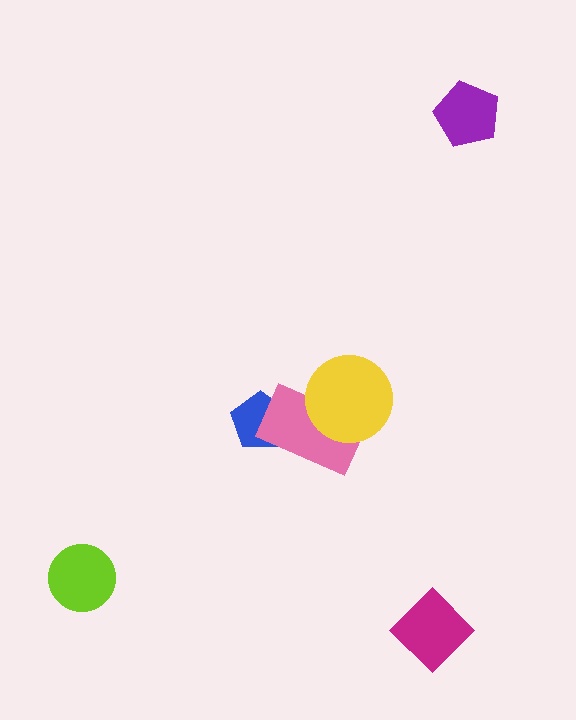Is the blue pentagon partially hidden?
Yes, it is partially covered by another shape.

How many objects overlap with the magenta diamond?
0 objects overlap with the magenta diamond.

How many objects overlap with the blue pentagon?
1 object overlaps with the blue pentagon.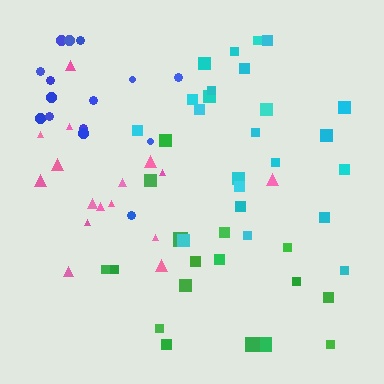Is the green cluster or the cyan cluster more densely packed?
Cyan.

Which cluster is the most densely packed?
Cyan.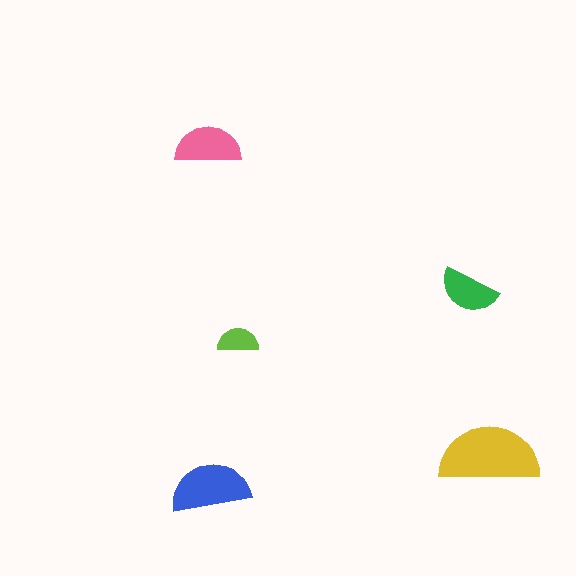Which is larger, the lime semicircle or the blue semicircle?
The blue one.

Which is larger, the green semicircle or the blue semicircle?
The blue one.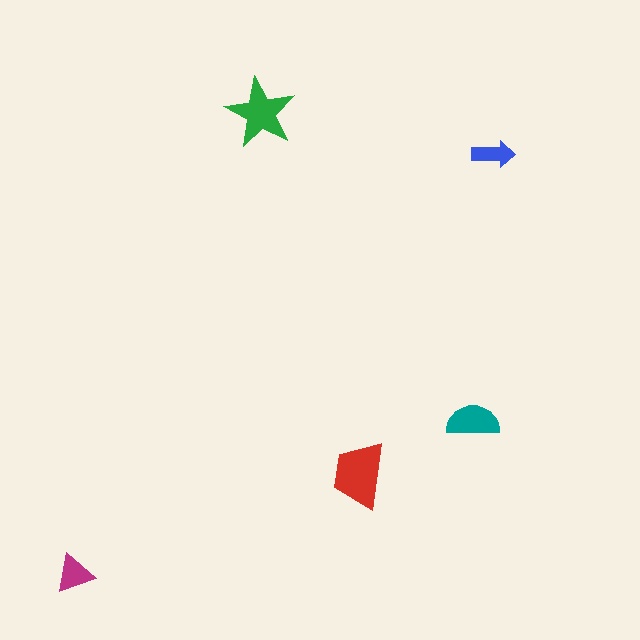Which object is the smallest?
The blue arrow.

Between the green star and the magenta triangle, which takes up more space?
The green star.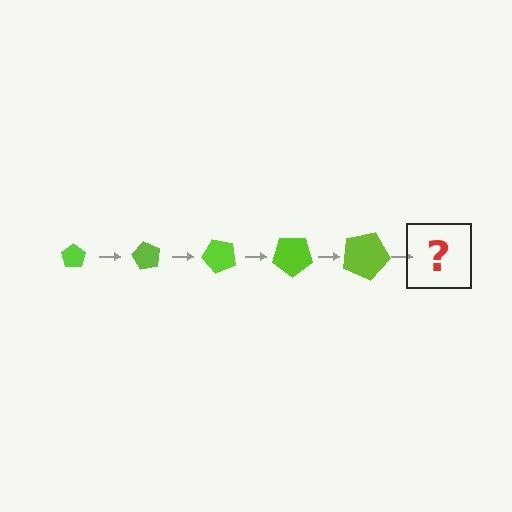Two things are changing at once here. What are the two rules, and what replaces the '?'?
The two rules are that the pentagon grows larger each step and it rotates 60 degrees each step. The '?' should be a pentagon, larger than the previous one and rotated 300 degrees from the start.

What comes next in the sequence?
The next element should be a pentagon, larger than the previous one and rotated 300 degrees from the start.